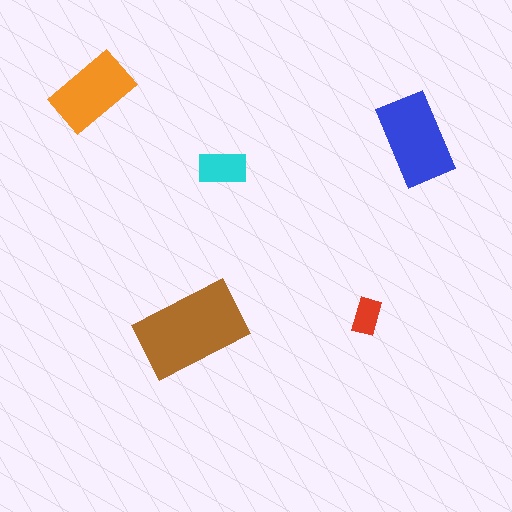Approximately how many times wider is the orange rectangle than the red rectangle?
About 2 times wider.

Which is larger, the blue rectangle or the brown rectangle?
The brown one.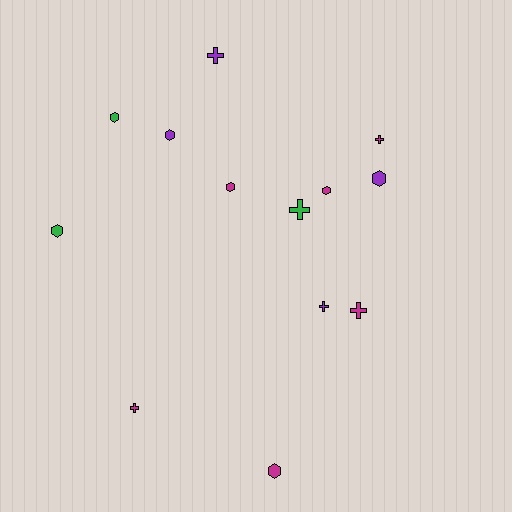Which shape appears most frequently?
Hexagon, with 7 objects.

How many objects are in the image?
There are 13 objects.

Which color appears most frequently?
Magenta, with 6 objects.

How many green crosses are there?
There is 1 green cross.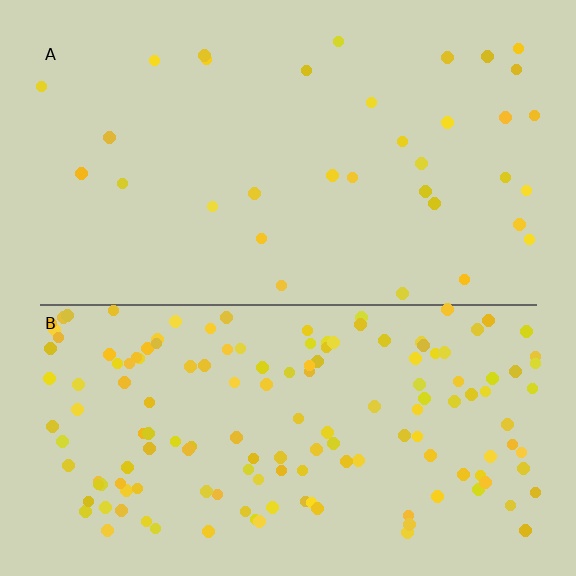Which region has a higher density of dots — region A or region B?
B (the bottom).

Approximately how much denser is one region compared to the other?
Approximately 4.5× — region B over region A.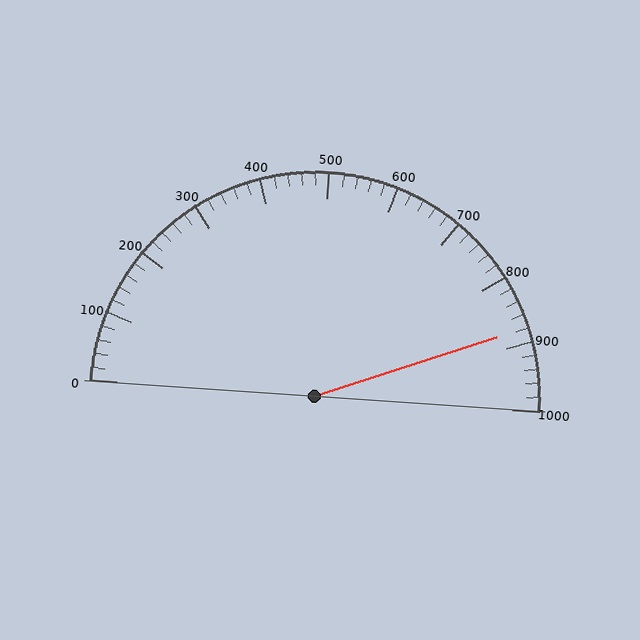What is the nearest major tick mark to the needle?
The nearest major tick mark is 900.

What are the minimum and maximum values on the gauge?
The gauge ranges from 0 to 1000.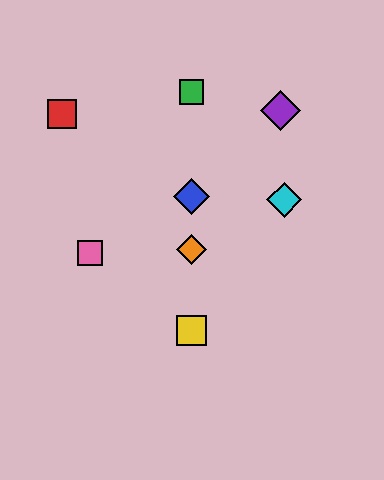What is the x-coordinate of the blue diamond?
The blue diamond is at x≈192.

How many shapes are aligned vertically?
4 shapes (the blue diamond, the green square, the yellow square, the orange diamond) are aligned vertically.